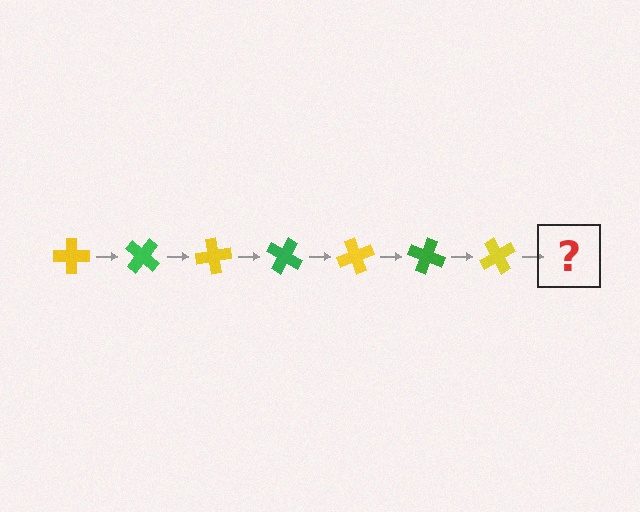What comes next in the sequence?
The next element should be a green cross, rotated 280 degrees from the start.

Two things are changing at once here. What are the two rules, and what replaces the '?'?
The two rules are that it rotates 40 degrees each step and the color cycles through yellow and green. The '?' should be a green cross, rotated 280 degrees from the start.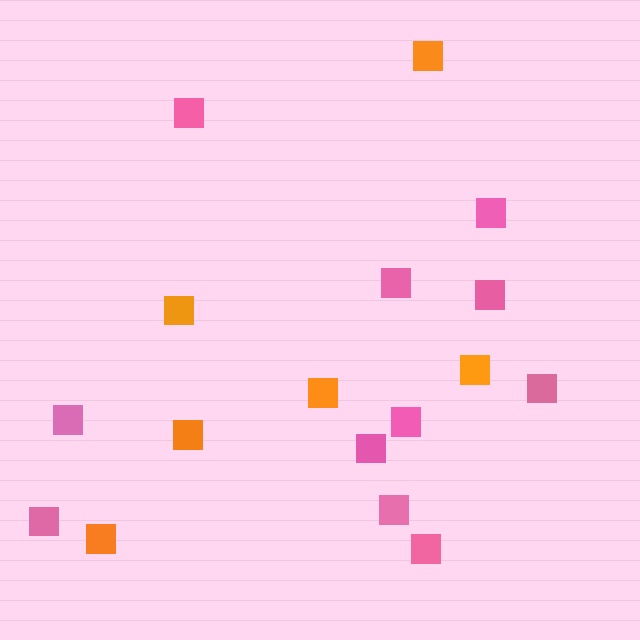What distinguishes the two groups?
There are 2 groups: one group of pink squares (11) and one group of orange squares (6).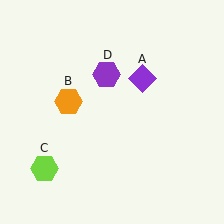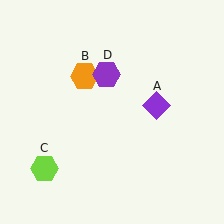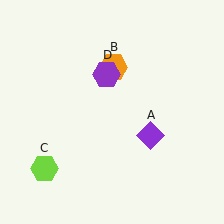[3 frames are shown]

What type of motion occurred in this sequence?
The purple diamond (object A), orange hexagon (object B) rotated clockwise around the center of the scene.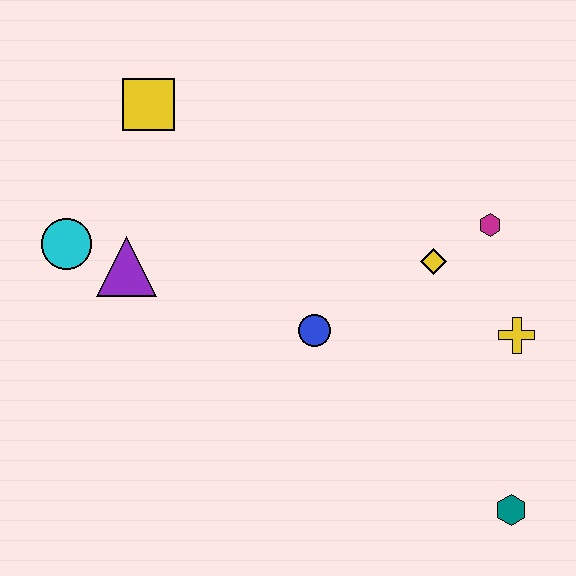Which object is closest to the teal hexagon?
The yellow cross is closest to the teal hexagon.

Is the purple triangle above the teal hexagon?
Yes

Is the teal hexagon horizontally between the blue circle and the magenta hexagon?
No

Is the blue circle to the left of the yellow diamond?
Yes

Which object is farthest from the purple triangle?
The teal hexagon is farthest from the purple triangle.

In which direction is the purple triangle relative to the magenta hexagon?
The purple triangle is to the left of the magenta hexagon.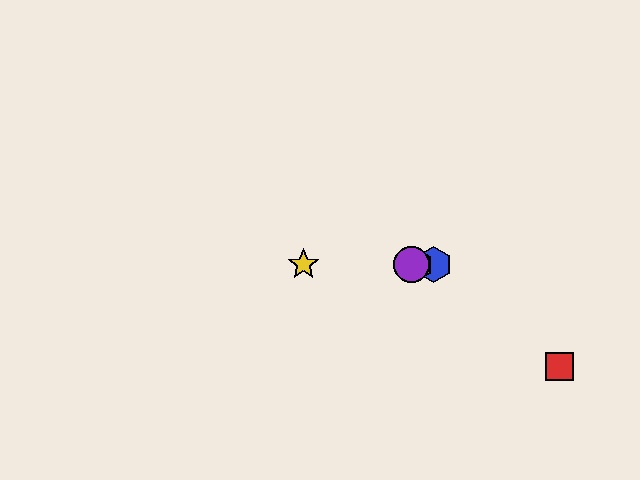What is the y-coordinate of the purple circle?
The purple circle is at y≈265.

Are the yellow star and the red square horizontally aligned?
No, the yellow star is at y≈265 and the red square is at y≈367.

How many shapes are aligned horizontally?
4 shapes (the blue hexagon, the green hexagon, the yellow star, the purple circle) are aligned horizontally.